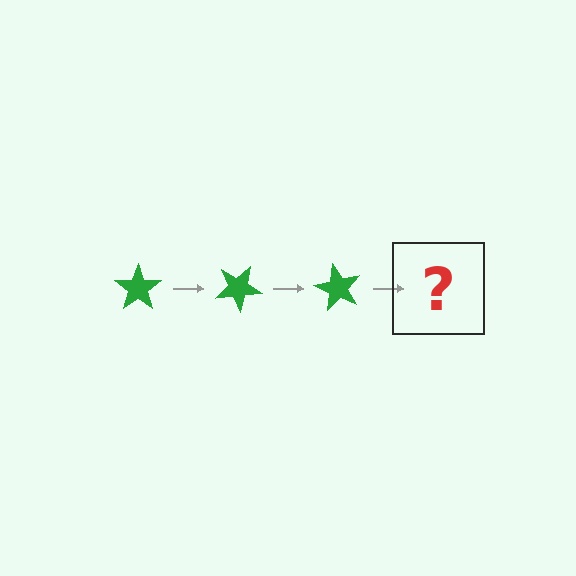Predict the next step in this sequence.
The next step is a green star rotated 90 degrees.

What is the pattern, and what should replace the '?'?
The pattern is that the star rotates 30 degrees each step. The '?' should be a green star rotated 90 degrees.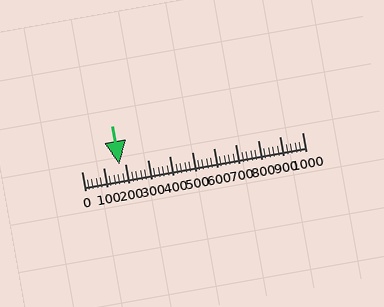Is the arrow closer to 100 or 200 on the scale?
The arrow is closer to 200.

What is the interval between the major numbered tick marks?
The major tick marks are spaced 100 units apart.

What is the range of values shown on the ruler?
The ruler shows values from 0 to 1000.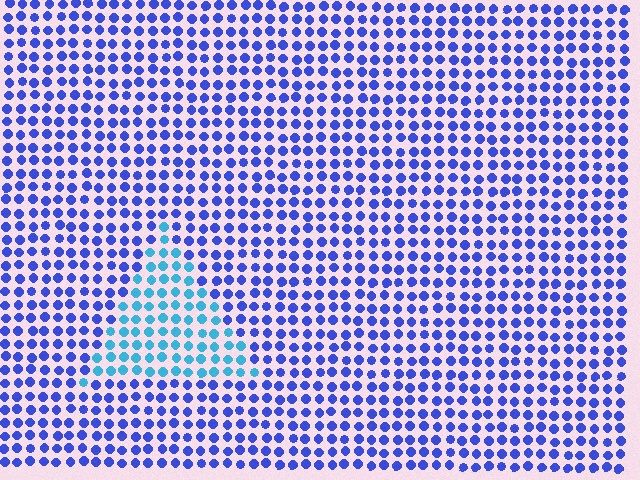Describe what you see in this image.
The image is filled with small blue elements in a uniform arrangement. A triangle-shaped region is visible where the elements are tinted to a slightly different hue, forming a subtle color boundary.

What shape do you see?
I see a triangle.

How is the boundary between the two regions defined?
The boundary is defined purely by a slight shift in hue (about 40 degrees). Spacing, size, and orientation are identical on both sides.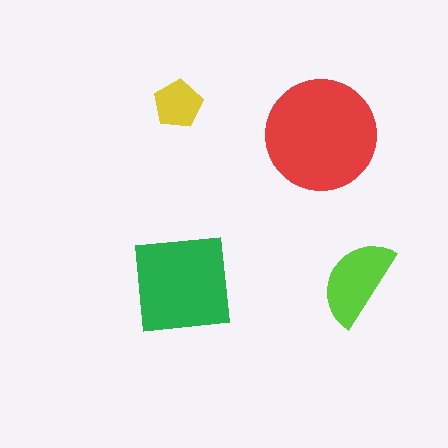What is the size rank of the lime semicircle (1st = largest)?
3rd.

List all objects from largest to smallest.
The red circle, the green square, the lime semicircle, the yellow pentagon.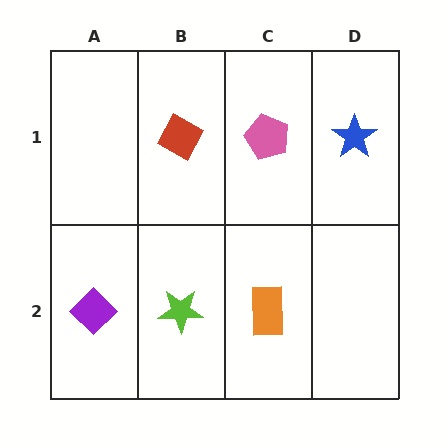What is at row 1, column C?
A pink pentagon.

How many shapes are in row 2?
3 shapes.